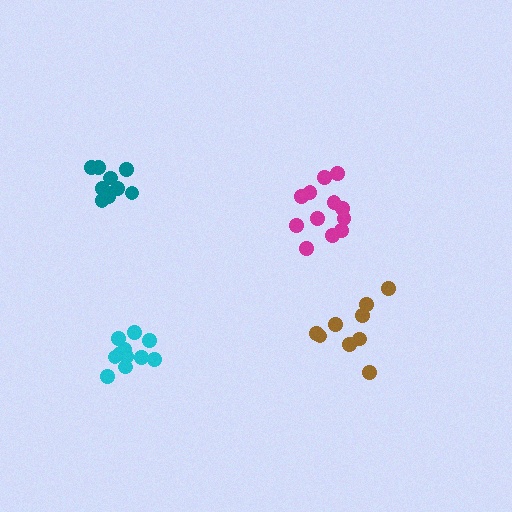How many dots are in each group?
Group 1: 9 dots, Group 2: 11 dots, Group 3: 12 dots, Group 4: 9 dots (41 total).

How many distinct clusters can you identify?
There are 4 distinct clusters.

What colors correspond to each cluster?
The clusters are colored: brown, cyan, magenta, teal.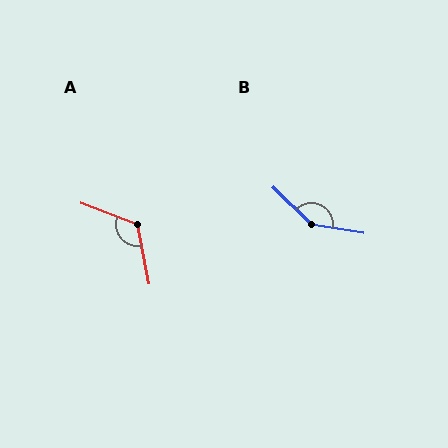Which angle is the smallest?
A, at approximately 122 degrees.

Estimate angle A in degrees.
Approximately 122 degrees.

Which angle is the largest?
B, at approximately 145 degrees.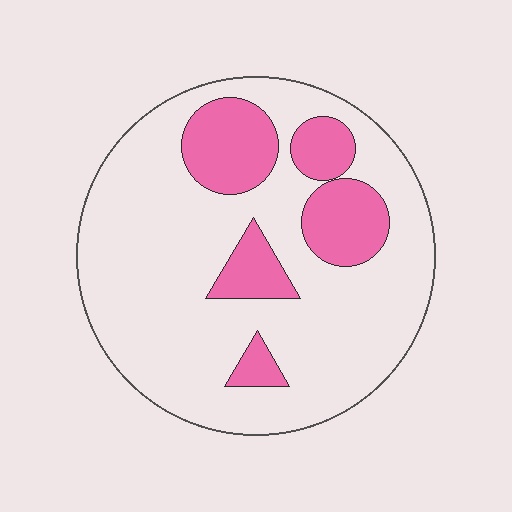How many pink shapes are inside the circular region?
5.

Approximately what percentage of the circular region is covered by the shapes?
Approximately 25%.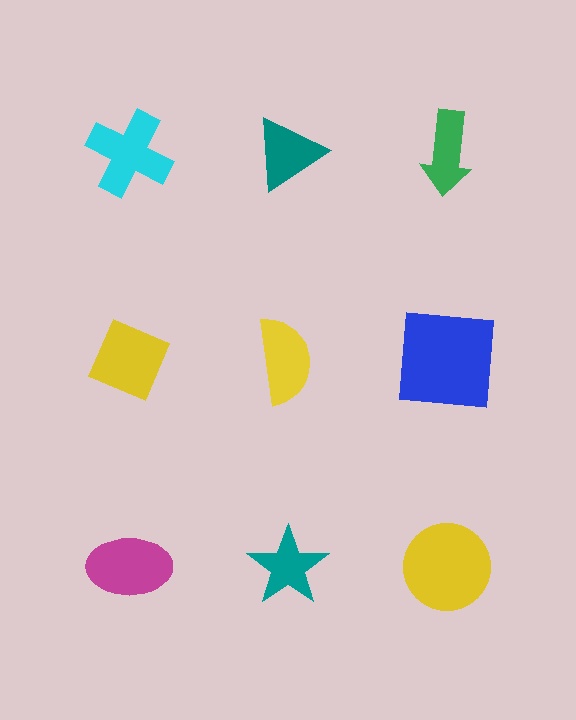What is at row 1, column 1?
A cyan cross.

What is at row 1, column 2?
A teal triangle.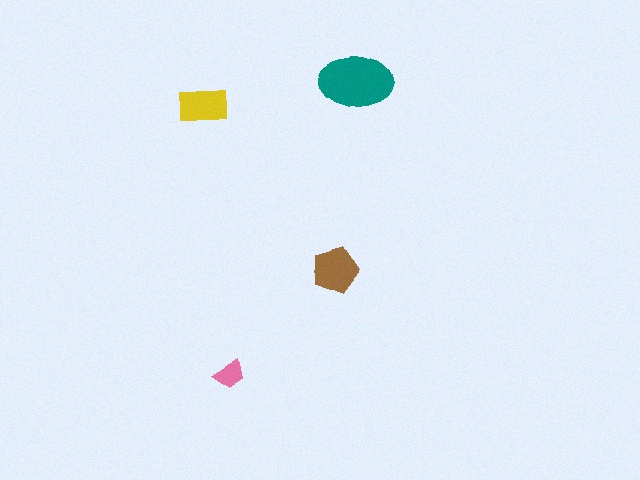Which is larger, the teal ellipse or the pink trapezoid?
The teal ellipse.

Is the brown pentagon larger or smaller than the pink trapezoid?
Larger.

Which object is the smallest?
The pink trapezoid.